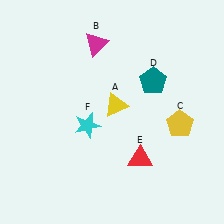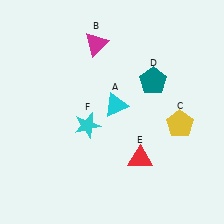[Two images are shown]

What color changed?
The triangle (A) changed from yellow in Image 1 to cyan in Image 2.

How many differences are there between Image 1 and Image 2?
There is 1 difference between the two images.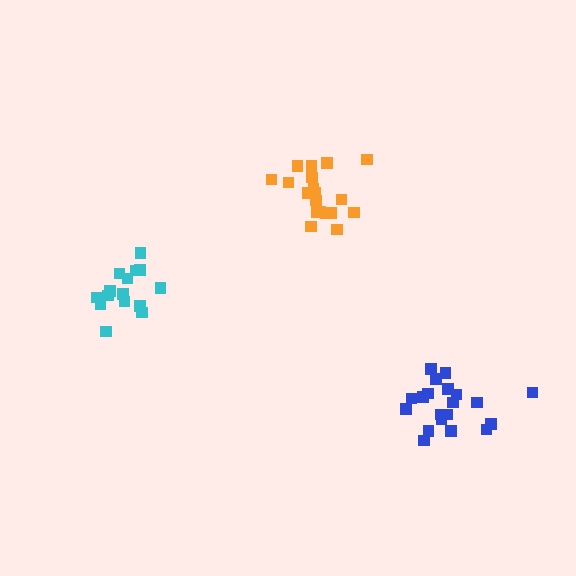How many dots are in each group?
Group 1: 19 dots, Group 2: 15 dots, Group 3: 20 dots (54 total).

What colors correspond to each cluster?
The clusters are colored: orange, cyan, blue.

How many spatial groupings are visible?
There are 3 spatial groupings.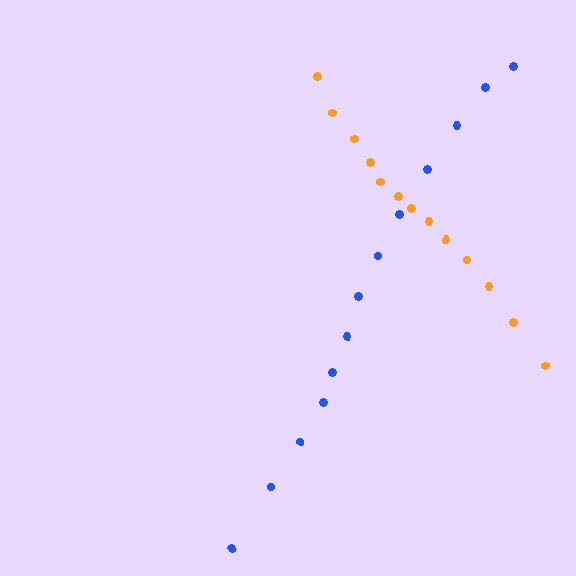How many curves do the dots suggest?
There are 2 distinct paths.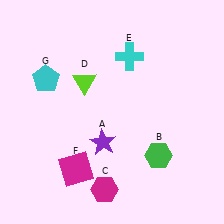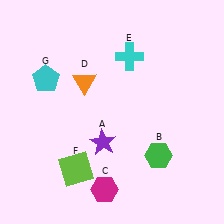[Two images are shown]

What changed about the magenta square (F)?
In Image 1, F is magenta. In Image 2, it changed to lime.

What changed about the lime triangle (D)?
In Image 1, D is lime. In Image 2, it changed to orange.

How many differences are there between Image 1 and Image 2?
There are 2 differences between the two images.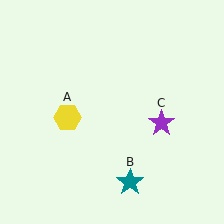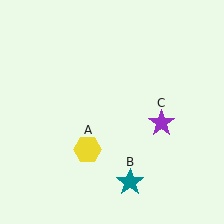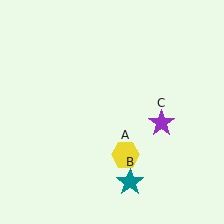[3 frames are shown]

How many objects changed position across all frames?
1 object changed position: yellow hexagon (object A).